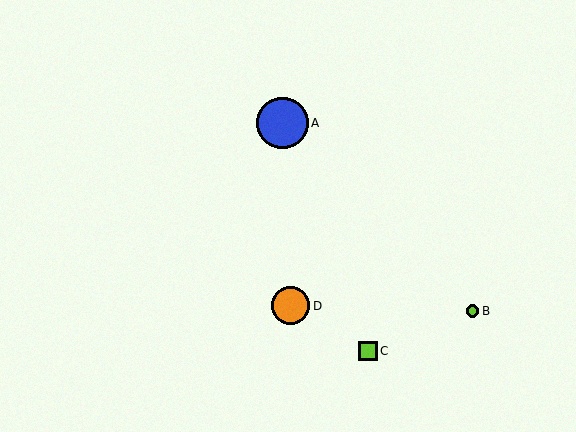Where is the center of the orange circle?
The center of the orange circle is at (291, 306).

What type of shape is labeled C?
Shape C is a lime square.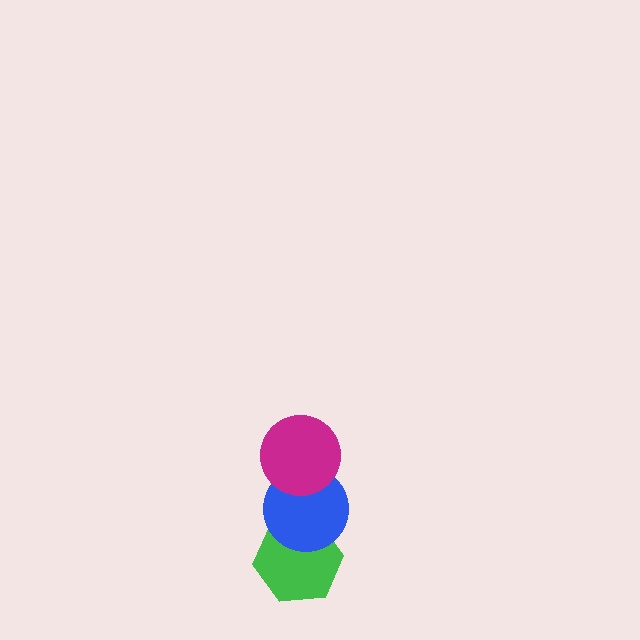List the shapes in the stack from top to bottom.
From top to bottom: the magenta circle, the blue circle, the green hexagon.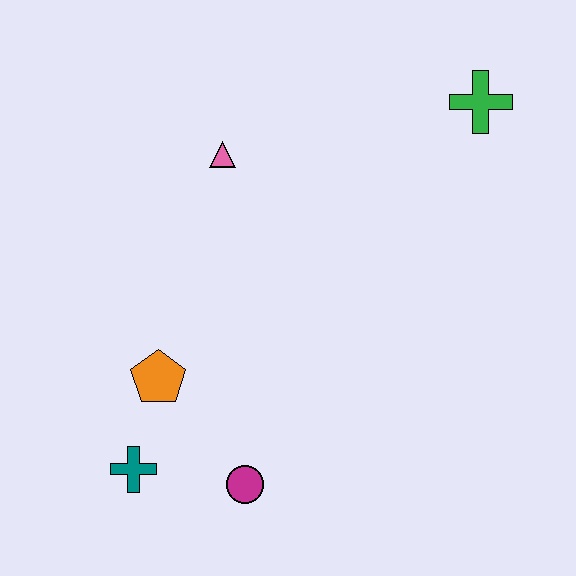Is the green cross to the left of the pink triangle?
No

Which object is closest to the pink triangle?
The orange pentagon is closest to the pink triangle.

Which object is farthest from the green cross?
The teal cross is farthest from the green cross.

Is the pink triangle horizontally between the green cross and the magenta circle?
No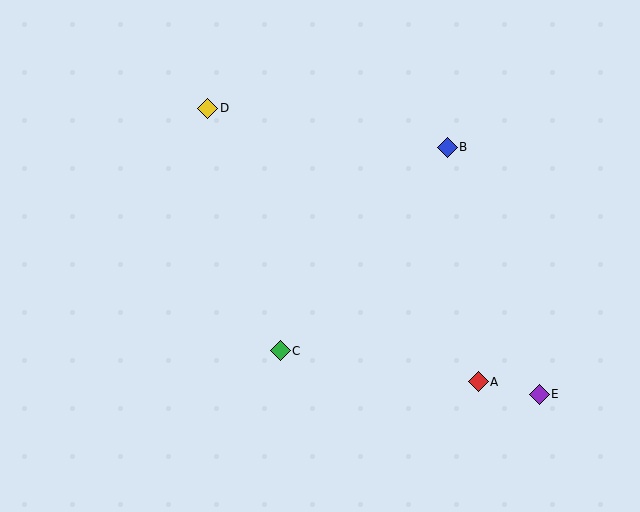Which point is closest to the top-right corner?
Point B is closest to the top-right corner.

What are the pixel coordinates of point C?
Point C is at (280, 351).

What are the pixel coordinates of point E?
Point E is at (539, 394).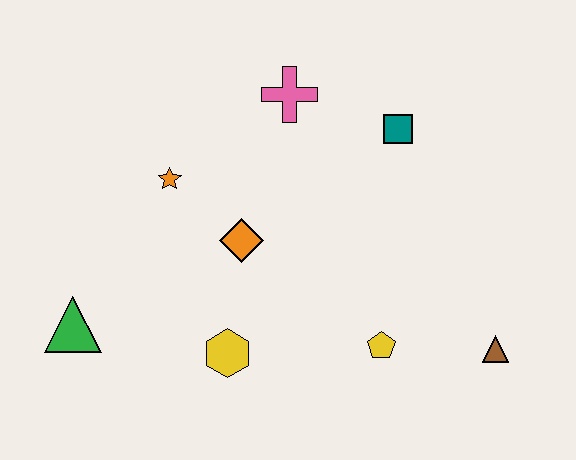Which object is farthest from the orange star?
The brown triangle is farthest from the orange star.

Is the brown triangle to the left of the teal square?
No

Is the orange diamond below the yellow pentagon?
No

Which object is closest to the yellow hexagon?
The orange diamond is closest to the yellow hexagon.